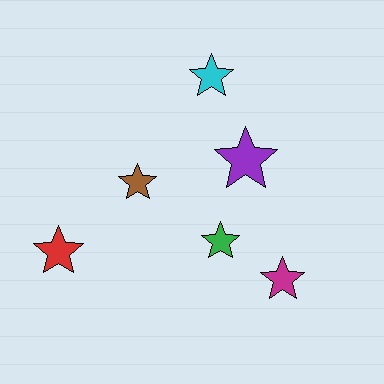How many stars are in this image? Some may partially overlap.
There are 6 stars.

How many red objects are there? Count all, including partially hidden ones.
There is 1 red object.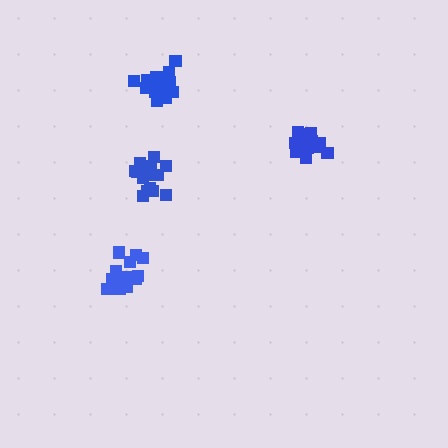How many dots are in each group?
Group 1: 17 dots, Group 2: 13 dots, Group 3: 15 dots, Group 4: 17 dots (62 total).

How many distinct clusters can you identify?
There are 4 distinct clusters.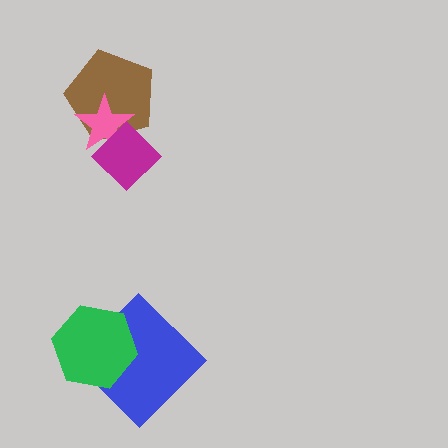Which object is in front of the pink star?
The magenta diamond is in front of the pink star.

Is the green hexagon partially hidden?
No, no other shape covers it.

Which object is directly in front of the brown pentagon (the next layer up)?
The pink star is directly in front of the brown pentagon.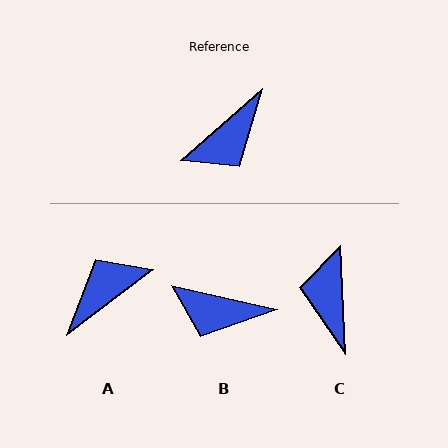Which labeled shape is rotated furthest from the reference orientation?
A, about 176 degrees away.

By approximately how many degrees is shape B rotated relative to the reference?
Approximately 54 degrees clockwise.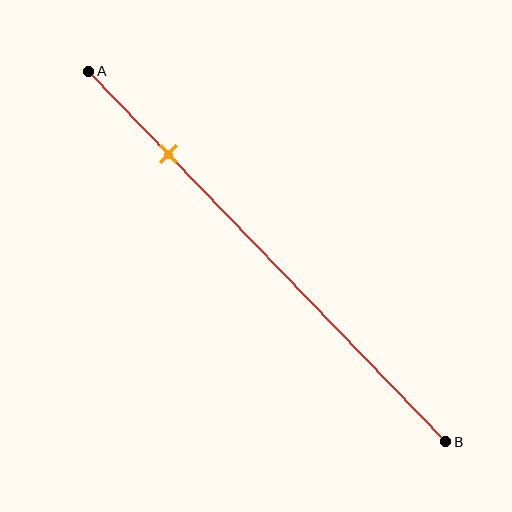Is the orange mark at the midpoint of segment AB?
No, the mark is at about 20% from A, not at the 50% midpoint.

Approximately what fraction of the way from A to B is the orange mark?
The orange mark is approximately 20% of the way from A to B.